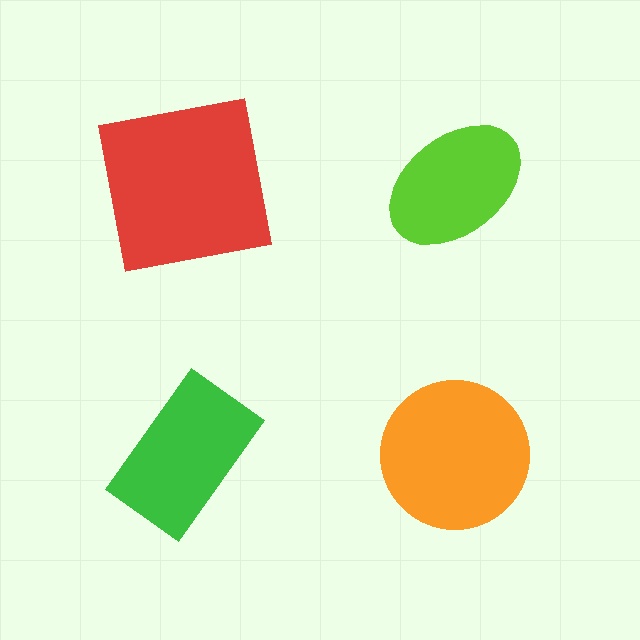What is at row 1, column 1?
A red square.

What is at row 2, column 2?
An orange circle.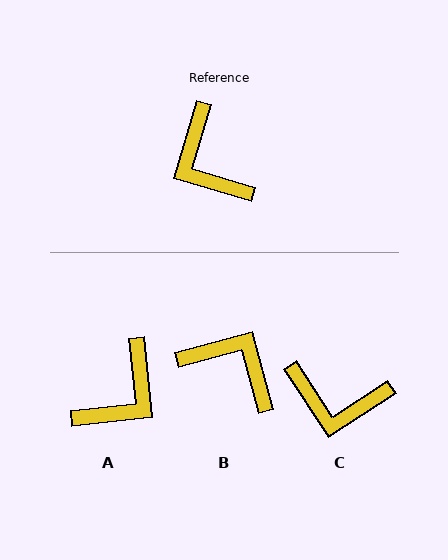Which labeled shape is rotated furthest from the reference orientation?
B, about 148 degrees away.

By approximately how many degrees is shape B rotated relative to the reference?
Approximately 148 degrees clockwise.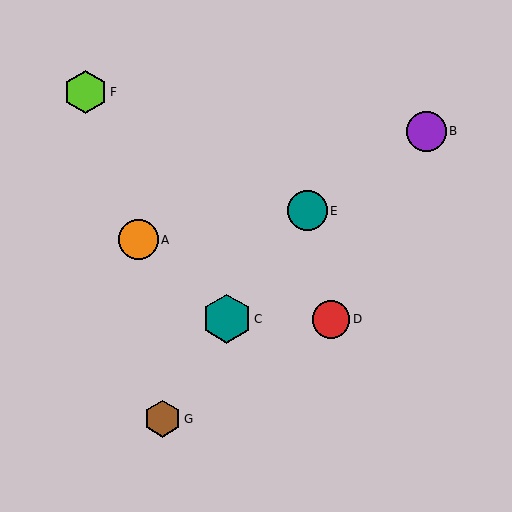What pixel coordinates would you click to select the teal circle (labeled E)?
Click at (307, 211) to select the teal circle E.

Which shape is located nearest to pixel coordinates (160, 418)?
The brown hexagon (labeled G) at (163, 419) is nearest to that location.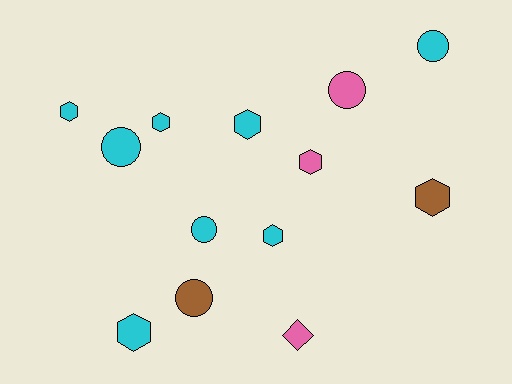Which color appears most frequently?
Cyan, with 8 objects.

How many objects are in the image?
There are 13 objects.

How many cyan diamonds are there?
There are no cyan diamonds.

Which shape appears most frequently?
Hexagon, with 7 objects.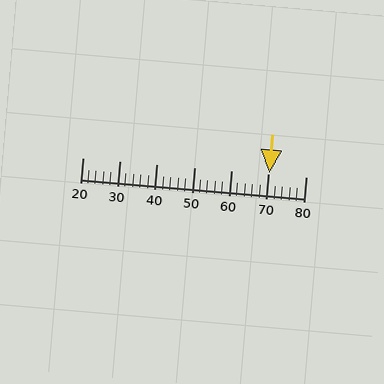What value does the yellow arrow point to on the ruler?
The yellow arrow points to approximately 70.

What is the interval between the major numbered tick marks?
The major tick marks are spaced 10 units apart.